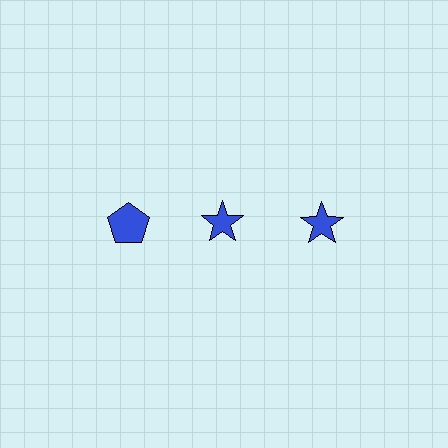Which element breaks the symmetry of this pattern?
The blue pentagon in the top row, leftmost column breaks the symmetry. All other shapes are blue stars.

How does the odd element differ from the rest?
It has a different shape: pentagon instead of star.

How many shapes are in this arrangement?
There are 3 shapes arranged in a grid pattern.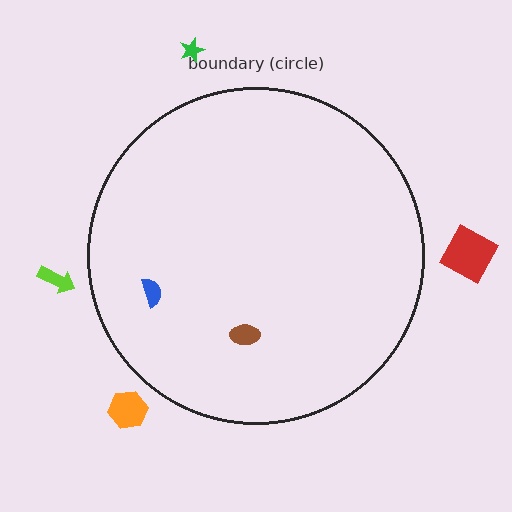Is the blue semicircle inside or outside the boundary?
Inside.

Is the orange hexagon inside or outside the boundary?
Outside.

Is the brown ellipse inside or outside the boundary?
Inside.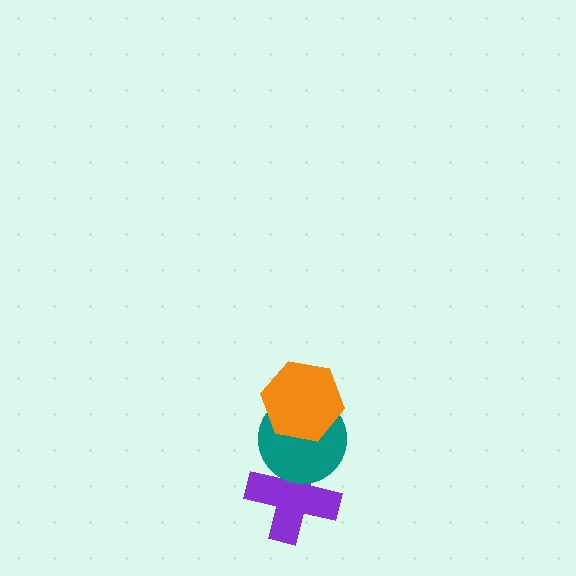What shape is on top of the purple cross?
The teal circle is on top of the purple cross.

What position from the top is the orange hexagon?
The orange hexagon is 1st from the top.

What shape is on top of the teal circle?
The orange hexagon is on top of the teal circle.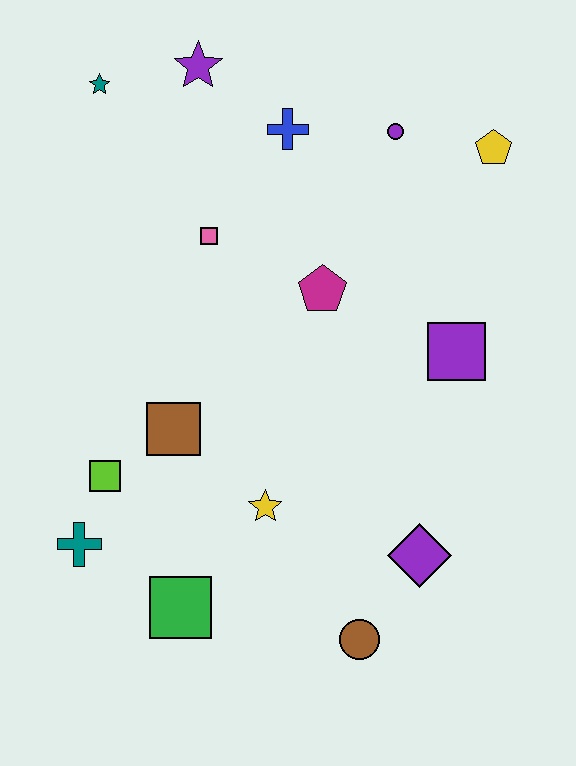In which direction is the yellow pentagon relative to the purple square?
The yellow pentagon is above the purple square.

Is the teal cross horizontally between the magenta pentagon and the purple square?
No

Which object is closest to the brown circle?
The purple diamond is closest to the brown circle.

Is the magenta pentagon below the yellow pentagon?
Yes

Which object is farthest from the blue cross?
The brown circle is farthest from the blue cross.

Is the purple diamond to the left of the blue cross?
No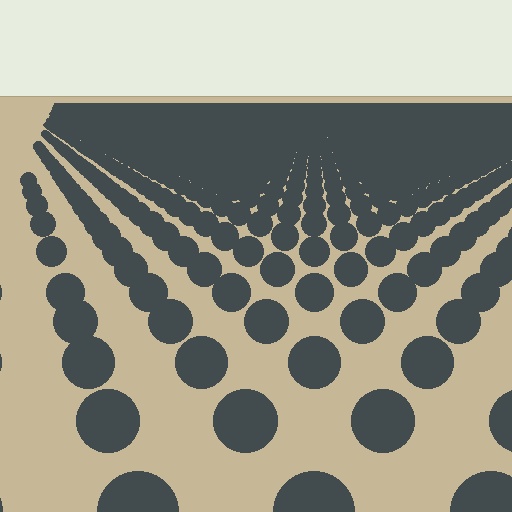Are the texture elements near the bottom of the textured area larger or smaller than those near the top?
Larger. Near the bottom, elements are closer to the viewer and appear at a bigger on-screen size.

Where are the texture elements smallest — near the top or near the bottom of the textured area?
Near the top.